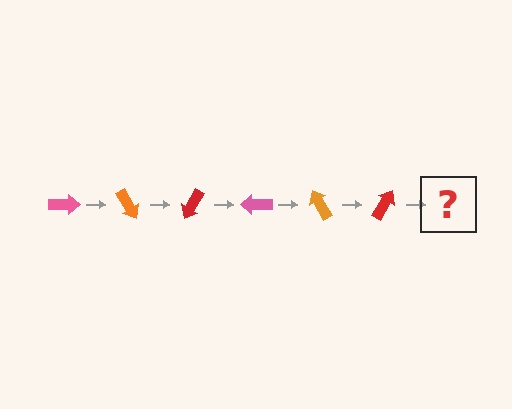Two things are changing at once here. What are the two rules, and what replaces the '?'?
The two rules are that it rotates 60 degrees each step and the color cycles through pink, orange, and red. The '?' should be a pink arrow, rotated 360 degrees from the start.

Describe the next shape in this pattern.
It should be a pink arrow, rotated 360 degrees from the start.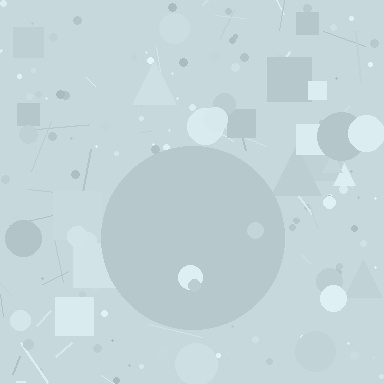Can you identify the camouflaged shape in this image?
The camouflaged shape is a circle.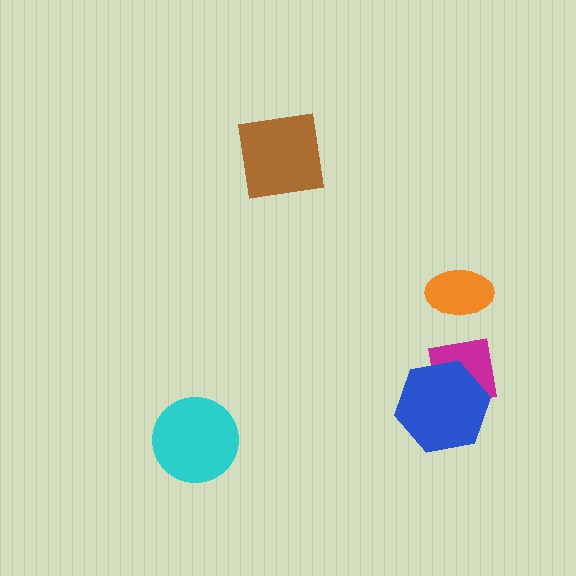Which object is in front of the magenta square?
The blue hexagon is in front of the magenta square.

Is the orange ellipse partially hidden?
No, no other shape covers it.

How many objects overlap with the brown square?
0 objects overlap with the brown square.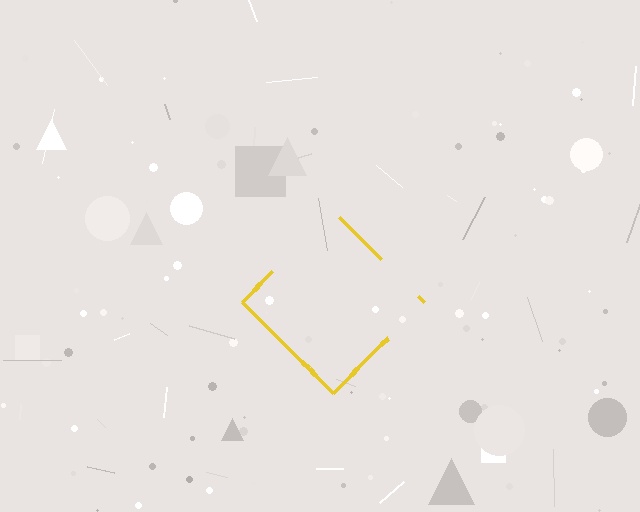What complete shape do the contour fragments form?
The contour fragments form a diamond.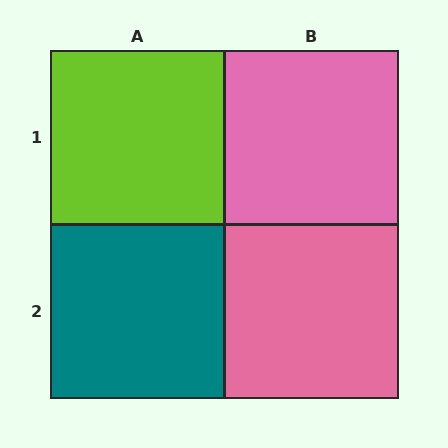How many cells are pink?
2 cells are pink.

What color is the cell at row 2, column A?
Teal.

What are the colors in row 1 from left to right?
Lime, pink.